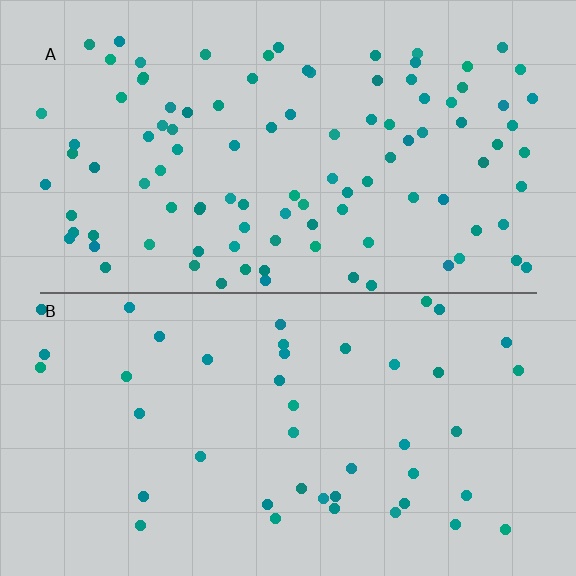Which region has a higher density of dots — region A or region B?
A (the top).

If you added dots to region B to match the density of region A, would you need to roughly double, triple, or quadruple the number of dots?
Approximately double.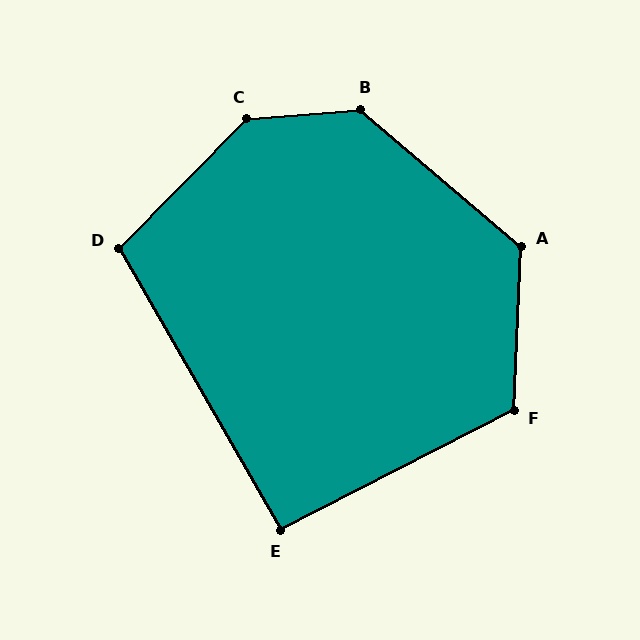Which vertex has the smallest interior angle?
E, at approximately 93 degrees.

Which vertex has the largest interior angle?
C, at approximately 139 degrees.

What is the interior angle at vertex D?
Approximately 105 degrees (obtuse).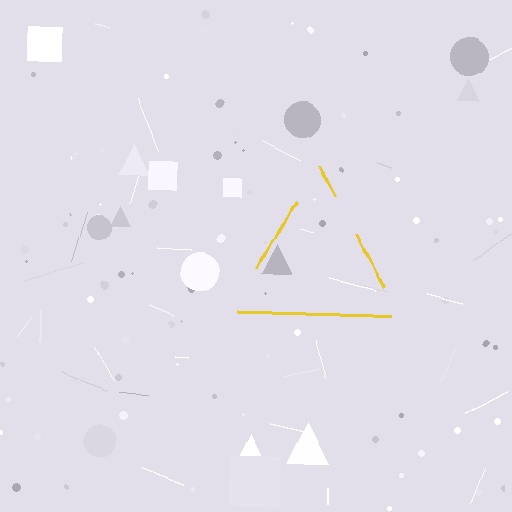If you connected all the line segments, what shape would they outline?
They would outline a triangle.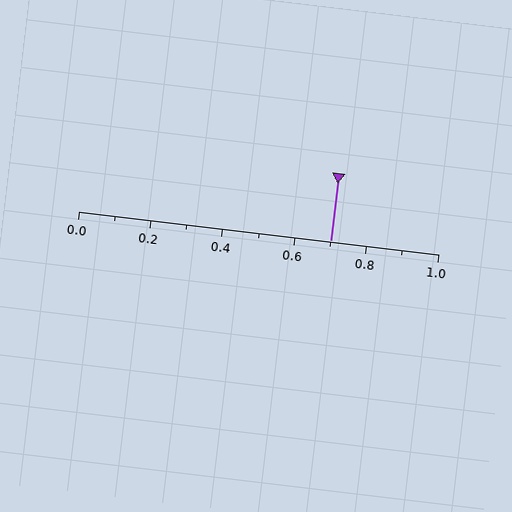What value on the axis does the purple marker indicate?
The marker indicates approximately 0.7.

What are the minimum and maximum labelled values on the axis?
The axis runs from 0.0 to 1.0.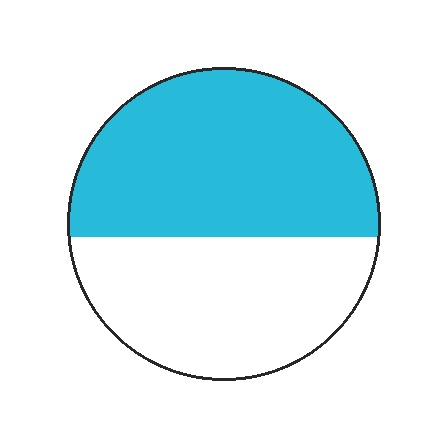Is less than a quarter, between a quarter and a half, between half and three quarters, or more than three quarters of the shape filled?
Between half and three quarters.